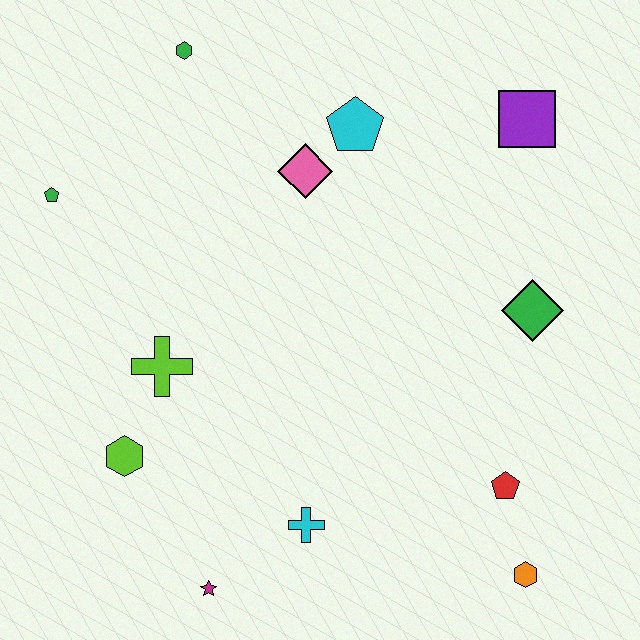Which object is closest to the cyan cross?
The magenta star is closest to the cyan cross.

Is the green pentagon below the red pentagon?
No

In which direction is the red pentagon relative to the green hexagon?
The red pentagon is below the green hexagon.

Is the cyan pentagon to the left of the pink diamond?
No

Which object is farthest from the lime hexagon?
The purple square is farthest from the lime hexagon.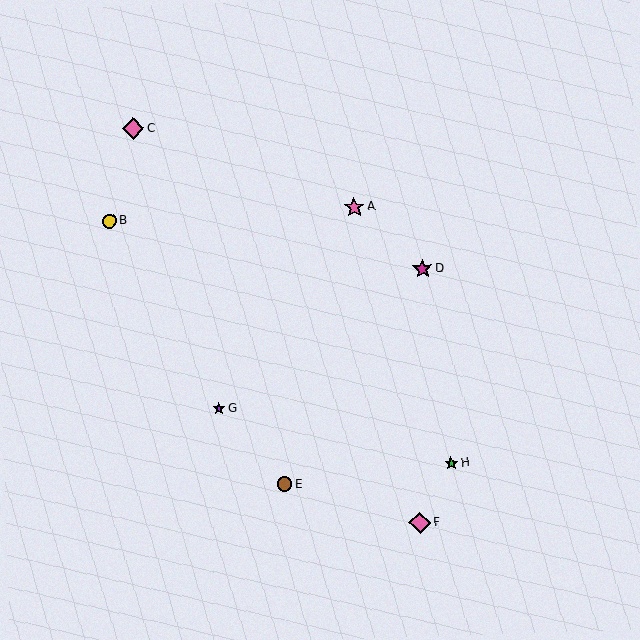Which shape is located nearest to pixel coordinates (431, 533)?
The pink diamond (labeled F) at (420, 523) is nearest to that location.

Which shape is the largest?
The pink diamond (labeled C) is the largest.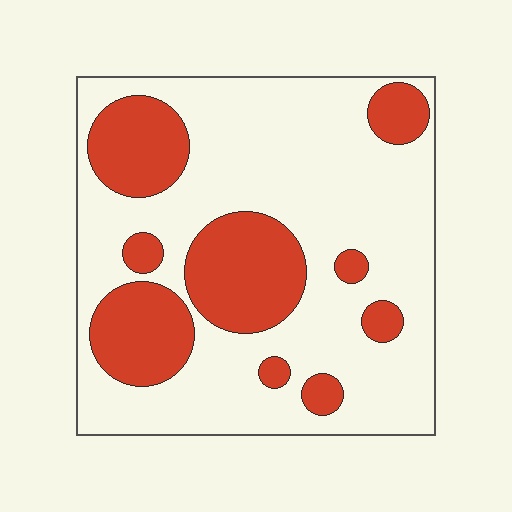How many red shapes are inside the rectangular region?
9.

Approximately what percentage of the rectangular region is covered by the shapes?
Approximately 30%.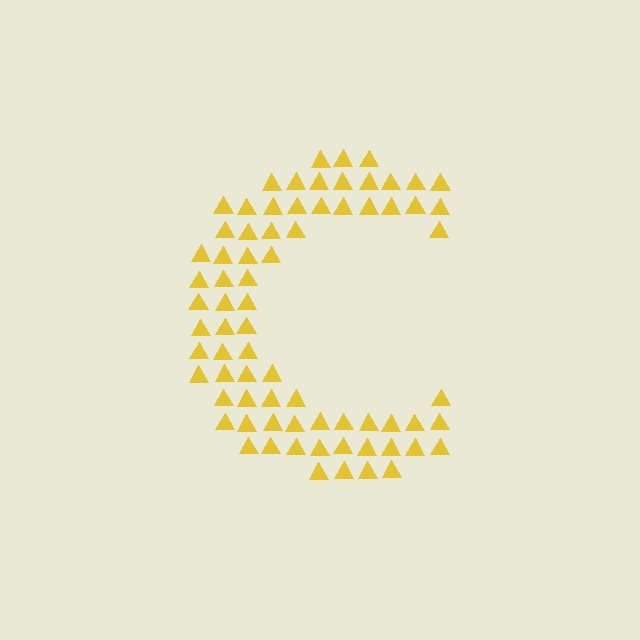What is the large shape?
The large shape is the letter C.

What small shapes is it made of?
It is made of small triangles.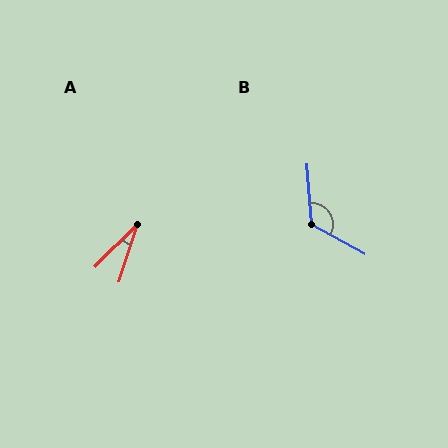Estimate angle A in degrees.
Approximately 27 degrees.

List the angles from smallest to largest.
A (27°), B (123°).